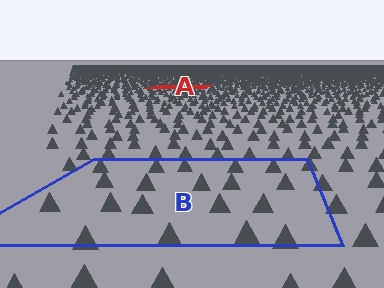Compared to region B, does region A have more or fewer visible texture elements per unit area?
Region A has more texture elements per unit area — they are packed more densely because it is farther away.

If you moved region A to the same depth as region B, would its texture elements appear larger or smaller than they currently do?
They would appear larger. At a closer depth, the same texture elements are projected at a bigger on-screen size.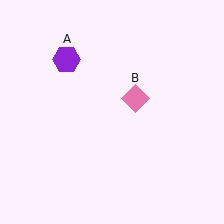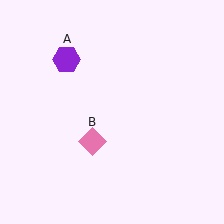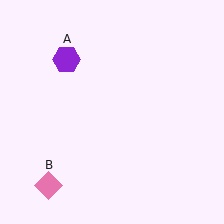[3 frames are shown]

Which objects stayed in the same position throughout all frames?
Purple hexagon (object A) remained stationary.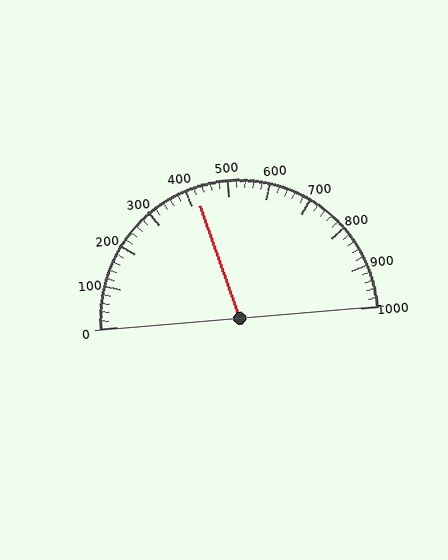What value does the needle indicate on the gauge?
The needle indicates approximately 420.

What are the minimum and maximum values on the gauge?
The gauge ranges from 0 to 1000.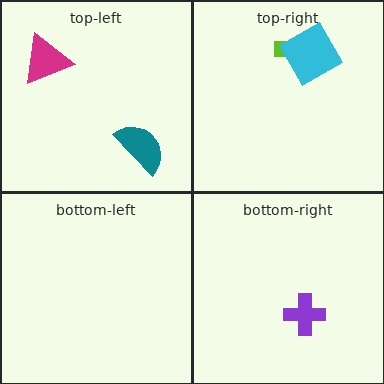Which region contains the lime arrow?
The top-right region.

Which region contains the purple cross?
The bottom-right region.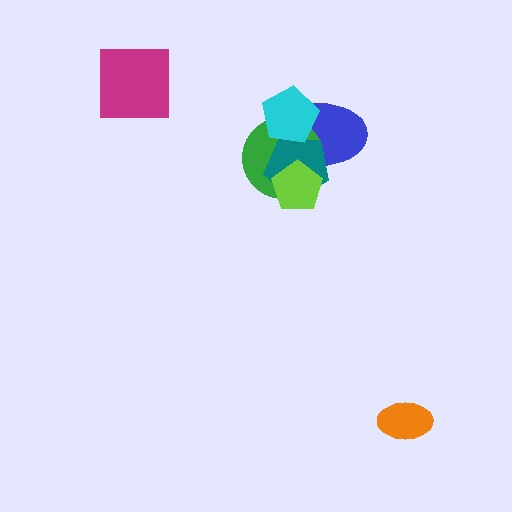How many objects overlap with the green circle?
4 objects overlap with the green circle.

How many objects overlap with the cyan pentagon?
3 objects overlap with the cyan pentagon.